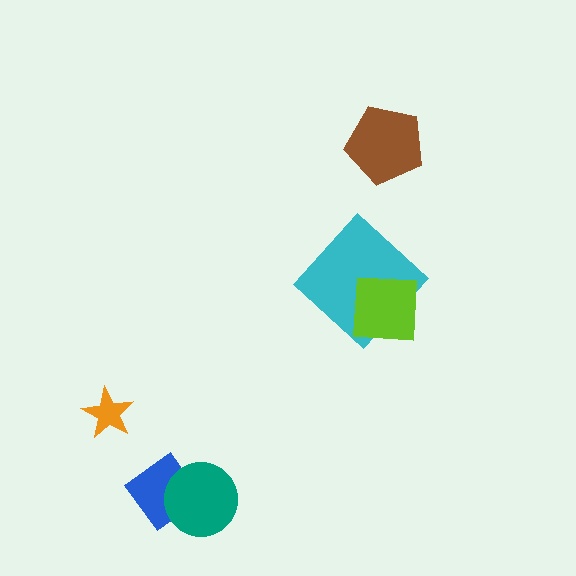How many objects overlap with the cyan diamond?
1 object overlaps with the cyan diamond.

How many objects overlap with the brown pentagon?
0 objects overlap with the brown pentagon.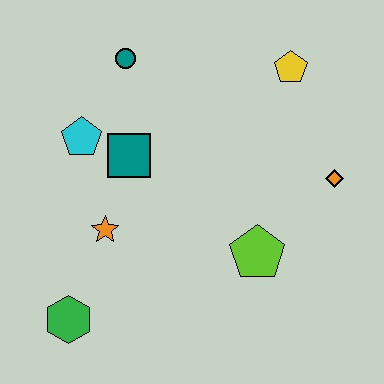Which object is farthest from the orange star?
The yellow pentagon is farthest from the orange star.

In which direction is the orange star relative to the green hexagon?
The orange star is above the green hexagon.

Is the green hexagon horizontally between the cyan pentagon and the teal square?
No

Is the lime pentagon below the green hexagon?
No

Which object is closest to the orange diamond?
The lime pentagon is closest to the orange diamond.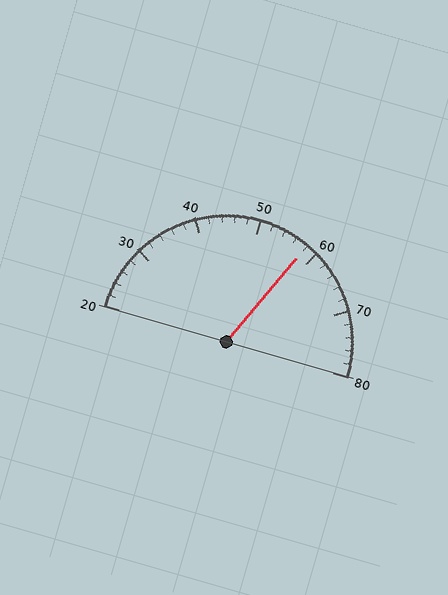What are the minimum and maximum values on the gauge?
The gauge ranges from 20 to 80.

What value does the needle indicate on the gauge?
The needle indicates approximately 58.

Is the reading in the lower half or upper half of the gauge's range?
The reading is in the upper half of the range (20 to 80).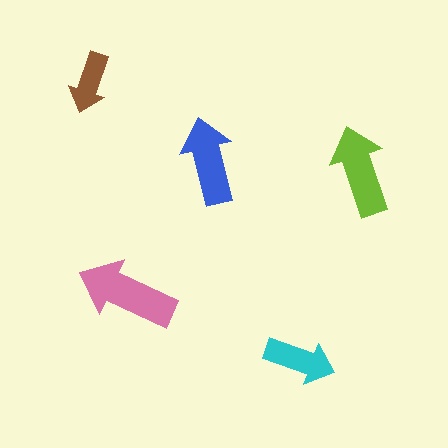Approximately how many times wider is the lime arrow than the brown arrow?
About 1.5 times wider.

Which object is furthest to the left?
The brown arrow is leftmost.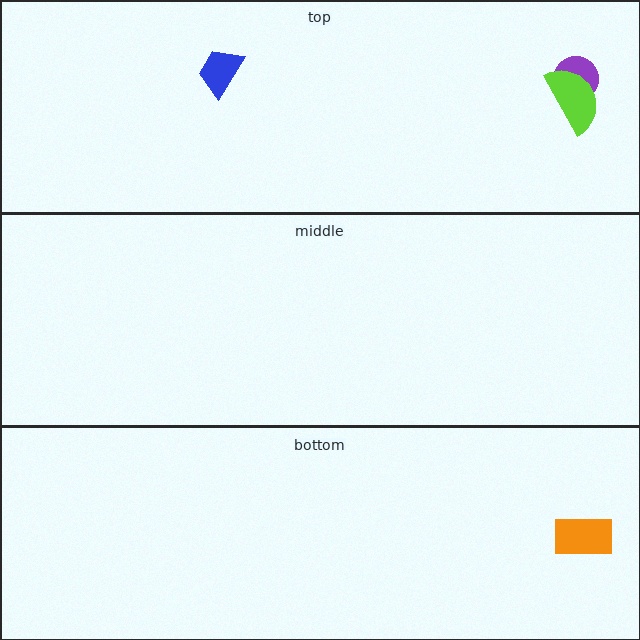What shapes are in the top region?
The purple circle, the lime semicircle, the blue trapezoid.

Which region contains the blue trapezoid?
The top region.